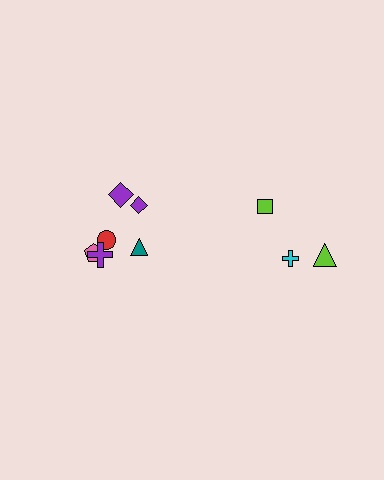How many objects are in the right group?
There are 3 objects.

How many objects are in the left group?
There are 6 objects.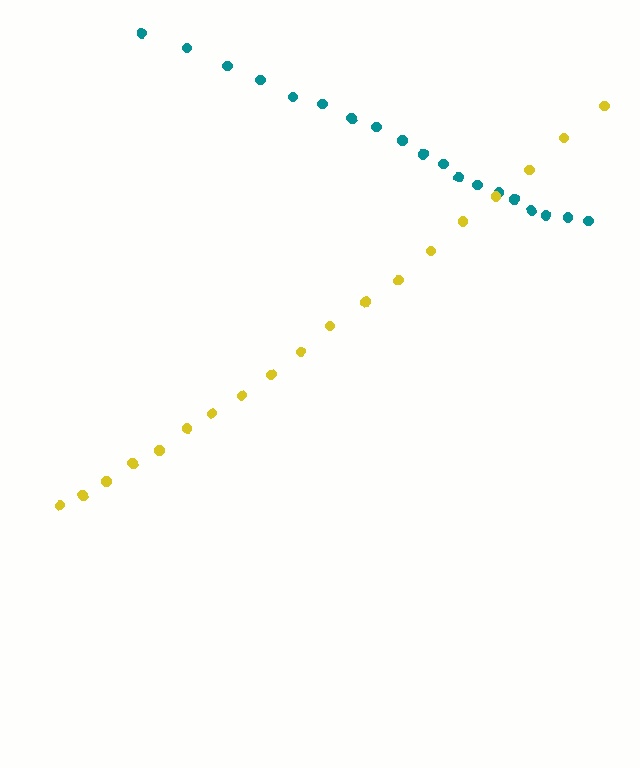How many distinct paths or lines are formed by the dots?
There are 2 distinct paths.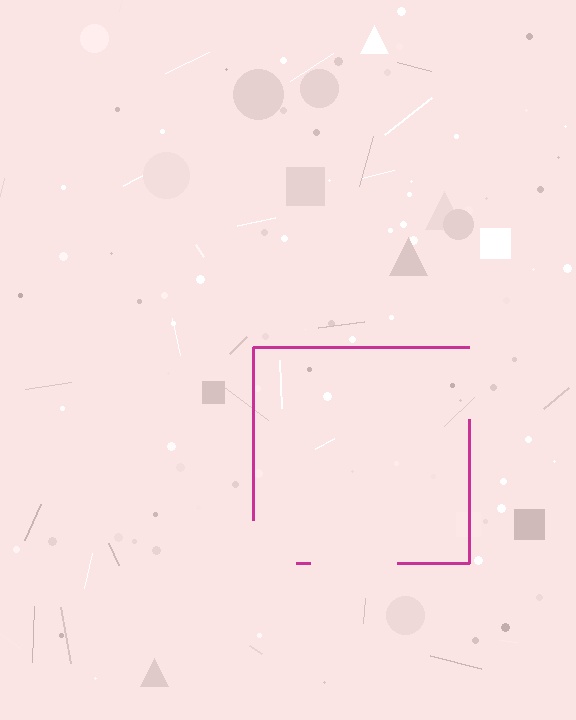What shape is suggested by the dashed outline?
The dashed outline suggests a square.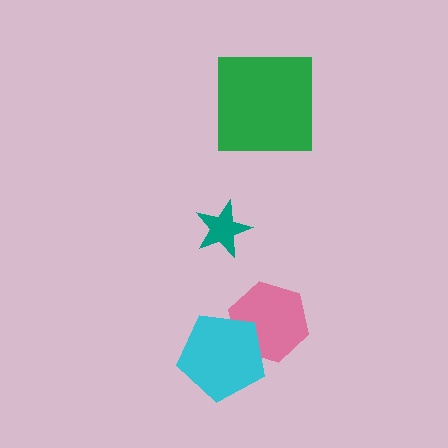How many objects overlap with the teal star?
0 objects overlap with the teal star.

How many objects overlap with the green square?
0 objects overlap with the green square.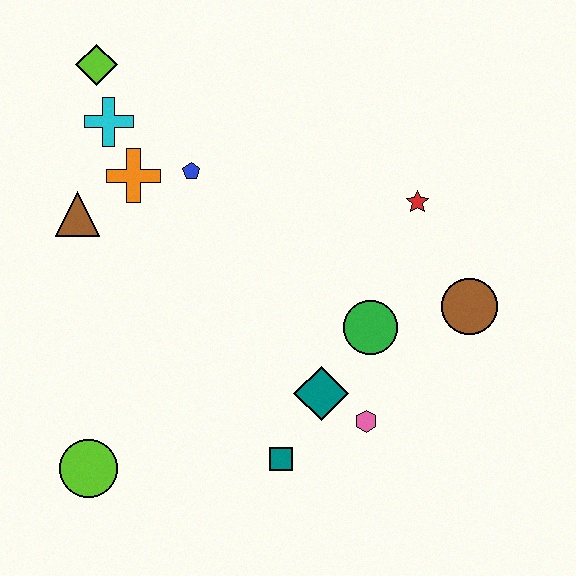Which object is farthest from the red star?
The lime circle is farthest from the red star.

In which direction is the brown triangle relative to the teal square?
The brown triangle is above the teal square.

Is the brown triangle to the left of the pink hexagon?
Yes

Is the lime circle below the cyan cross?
Yes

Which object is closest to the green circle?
The teal diamond is closest to the green circle.